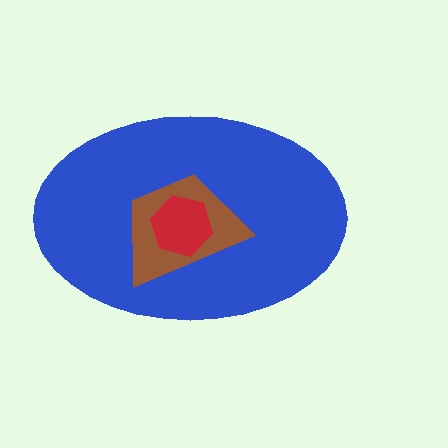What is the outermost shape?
The blue ellipse.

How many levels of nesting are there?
3.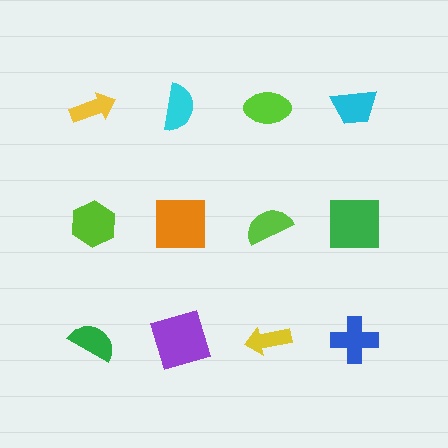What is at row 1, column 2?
A cyan semicircle.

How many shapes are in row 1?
4 shapes.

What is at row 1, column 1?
A yellow arrow.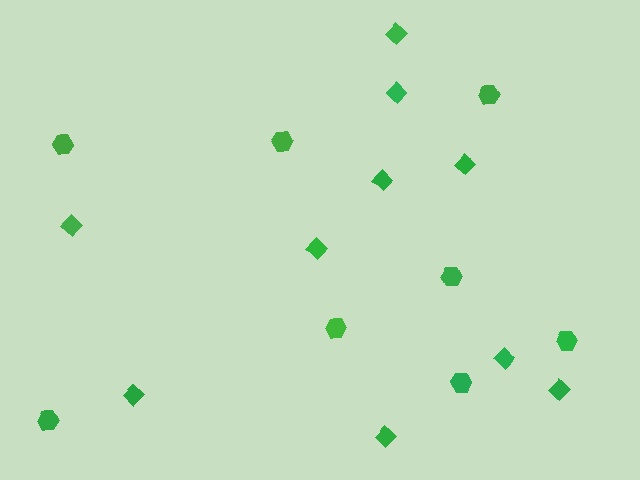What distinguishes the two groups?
There are 2 groups: one group of diamonds (10) and one group of hexagons (8).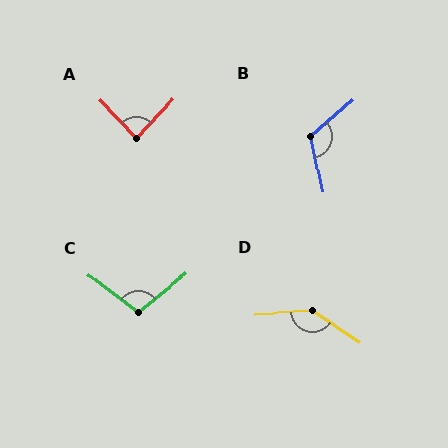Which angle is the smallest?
A, at approximately 86 degrees.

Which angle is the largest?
D, at approximately 142 degrees.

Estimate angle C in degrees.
Approximately 105 degrees.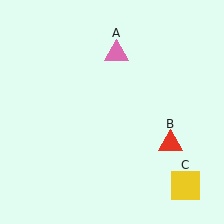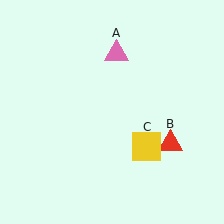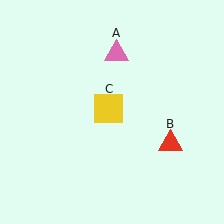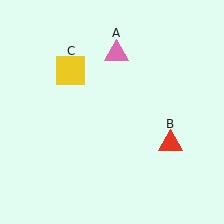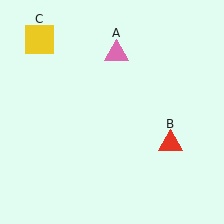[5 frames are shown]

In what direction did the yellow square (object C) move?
The yellow square (object C) moved up and to the left.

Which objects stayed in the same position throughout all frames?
Pink triangle (object A) and red triangle (object B) remained stationary.